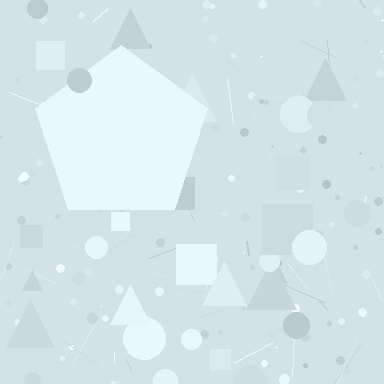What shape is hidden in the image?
A pentagon is hidden in the image.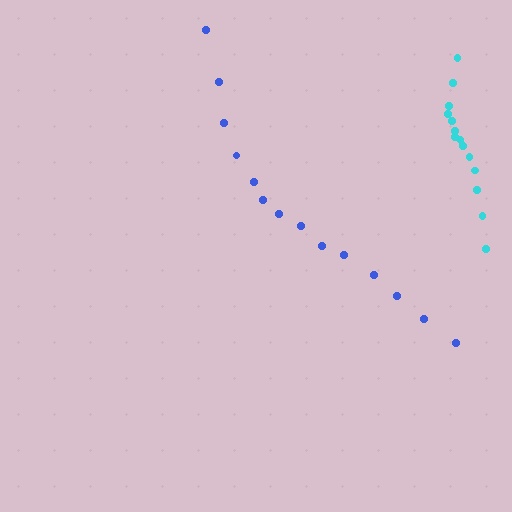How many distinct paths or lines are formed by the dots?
There are 2 distinct paths.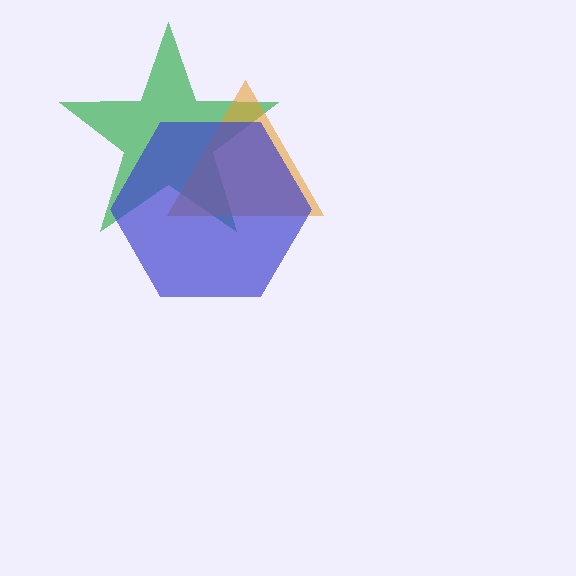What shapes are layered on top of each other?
The layered shapes are: a green star, an orange triangle, a blue hexagon.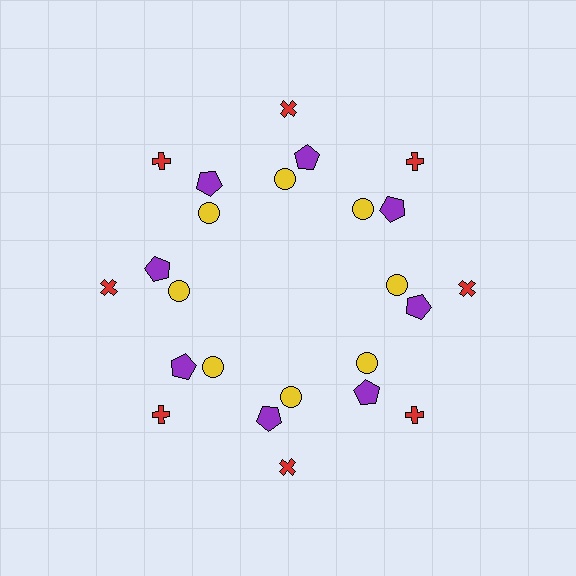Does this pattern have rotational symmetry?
Yes, this pattern has 8-fold rotational symmetry. It looks the same after rotating 45 degrees around the center.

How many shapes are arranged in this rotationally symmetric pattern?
There are 24 shapes, arranged in 8 groups of 3.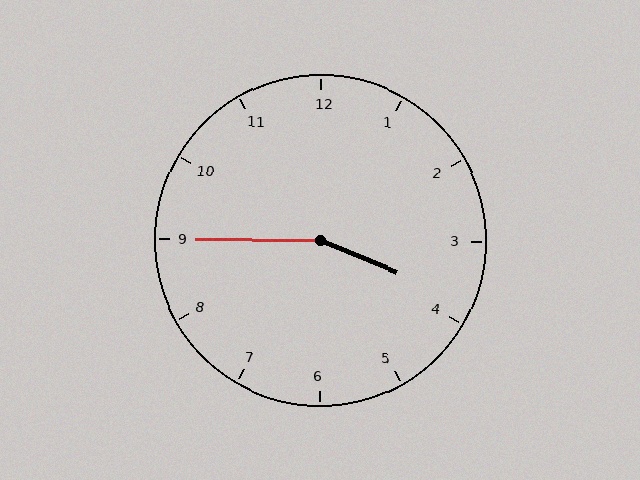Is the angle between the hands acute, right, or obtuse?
It is obtuse.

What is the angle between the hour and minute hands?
Approximately 158 degrees.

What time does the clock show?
3:45.